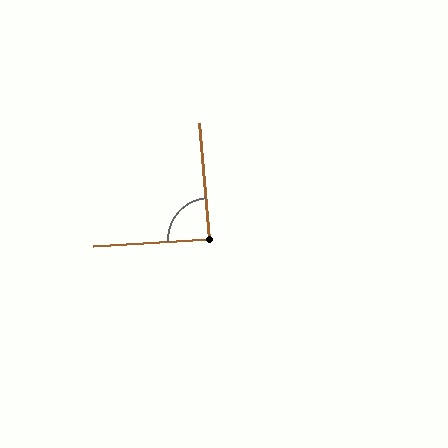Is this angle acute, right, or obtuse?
It is approximately a right angle.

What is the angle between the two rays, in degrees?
Approximately 88 degrees.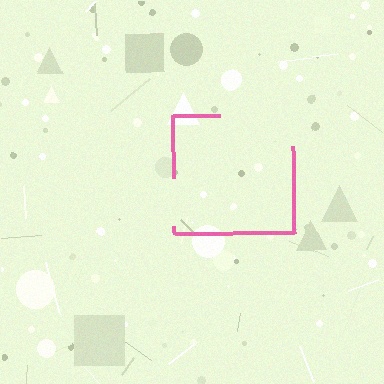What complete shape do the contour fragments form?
The contour fragments form a square.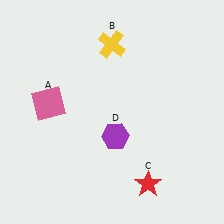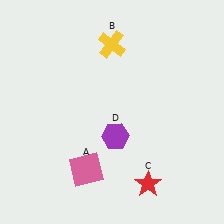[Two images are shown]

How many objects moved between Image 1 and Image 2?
1 object moved between the two images.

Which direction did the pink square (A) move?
The pink square (A) moved down.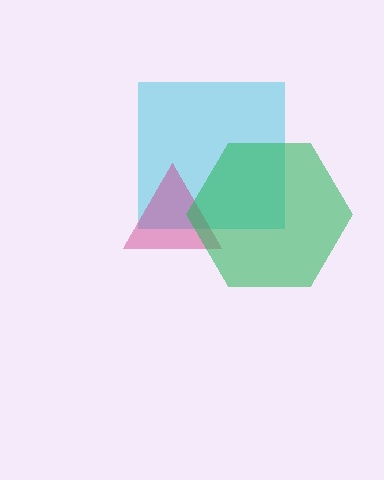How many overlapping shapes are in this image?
There are 3 overlapping shapes in the image.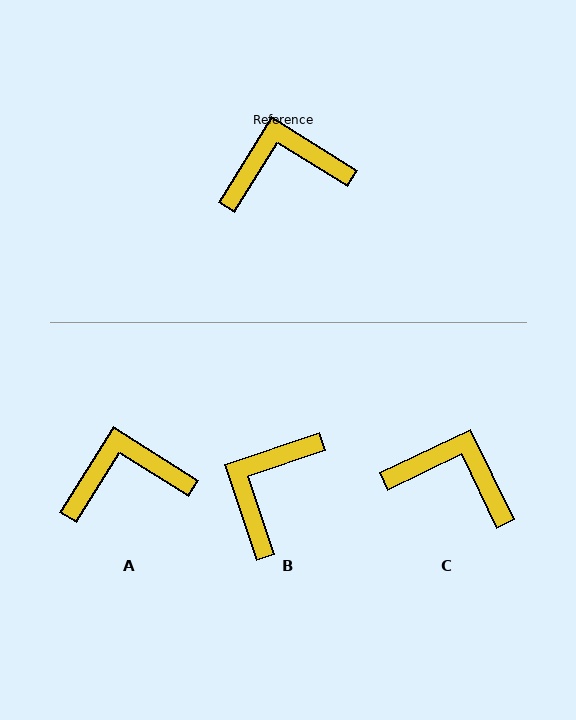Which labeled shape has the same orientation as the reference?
A.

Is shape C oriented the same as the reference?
No, it is off by about 32 degrees.